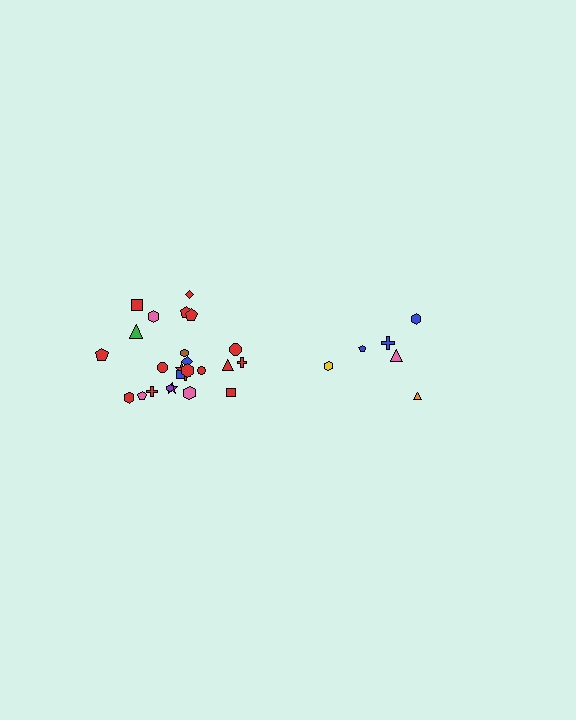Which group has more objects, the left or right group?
The left group.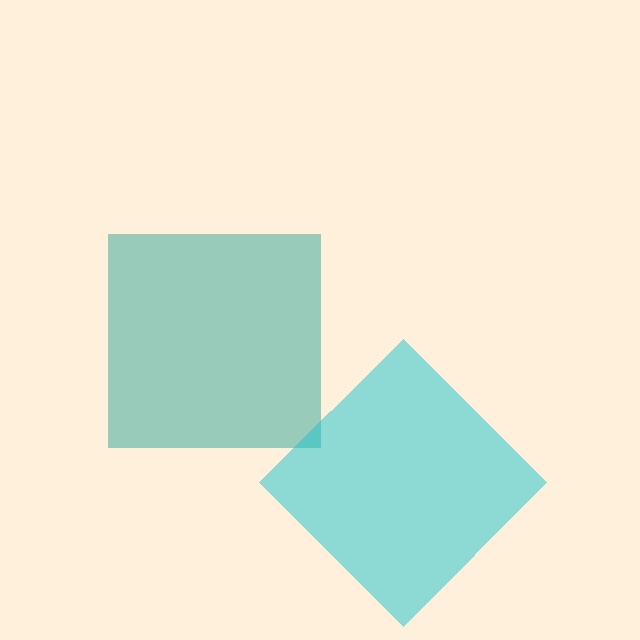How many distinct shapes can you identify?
There are 2 distinct shapes: a teal square, a cyan diamond.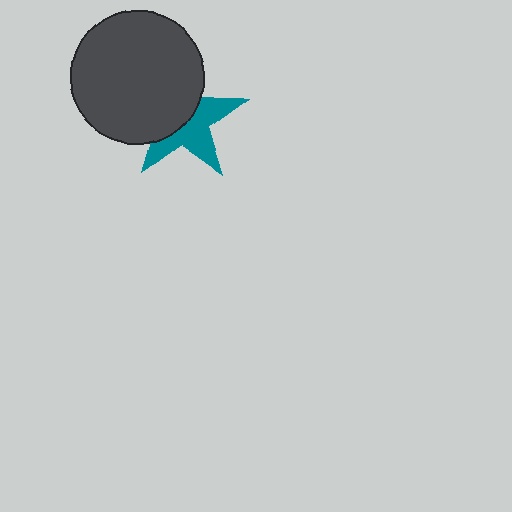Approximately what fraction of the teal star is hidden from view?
Roughly 50% of the teal star is hidden behind the dark gray circle.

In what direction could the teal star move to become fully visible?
The teal star could move toward the lower-right. That would shift it out from behind the dark gray circle entirely.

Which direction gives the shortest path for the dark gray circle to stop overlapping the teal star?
Moving toward the upper-left gives the shortest separation.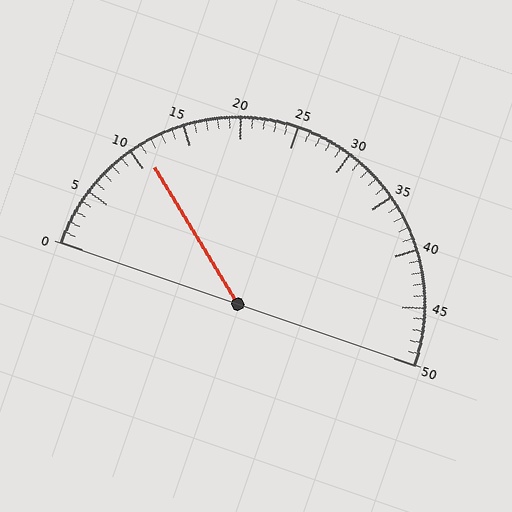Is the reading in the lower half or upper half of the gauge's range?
The reading is in the lower half of the range (0 to 50).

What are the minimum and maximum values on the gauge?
The gauge ranges from 0 to 50.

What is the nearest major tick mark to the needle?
The nearest major tick mark is 10.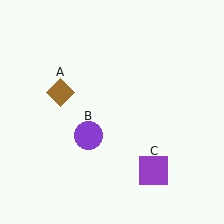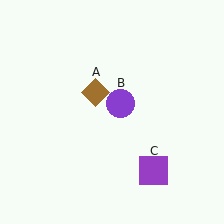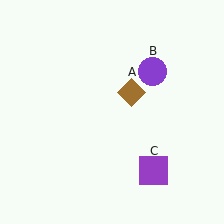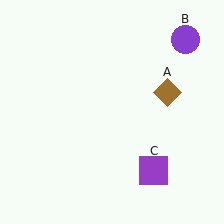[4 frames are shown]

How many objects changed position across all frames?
2 objects changed position: brown diamond (object A), purple circle (object B).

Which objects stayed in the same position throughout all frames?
Purple square (object C) remained stationary.